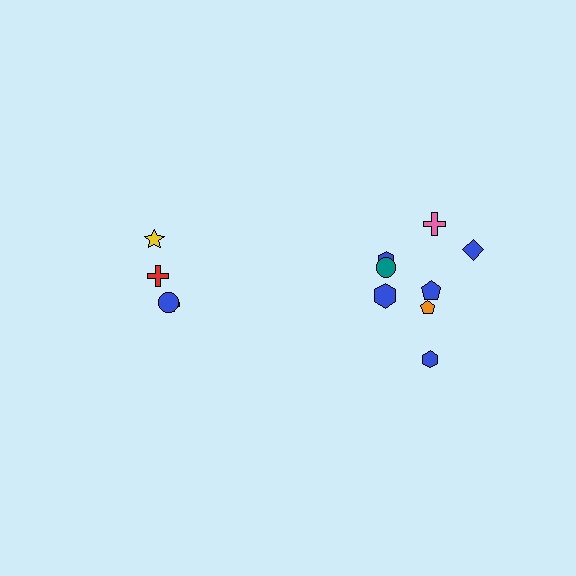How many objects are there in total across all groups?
There are 12 objects.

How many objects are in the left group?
There are 4 objects.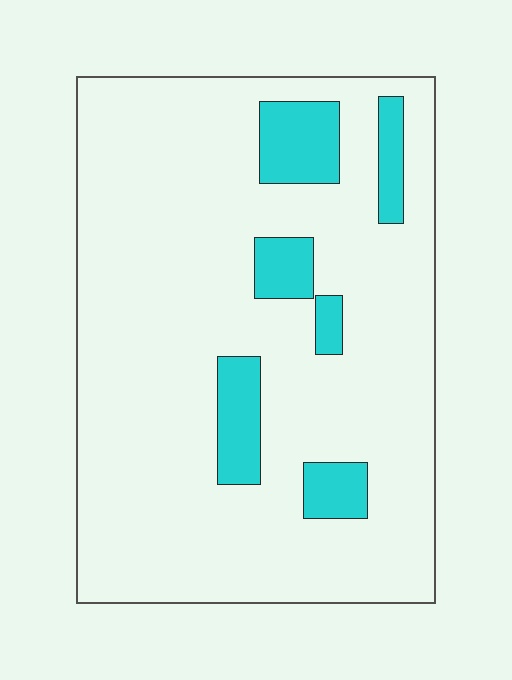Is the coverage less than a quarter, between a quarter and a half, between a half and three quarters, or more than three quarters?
Less than a quarter.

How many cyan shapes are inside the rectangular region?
6.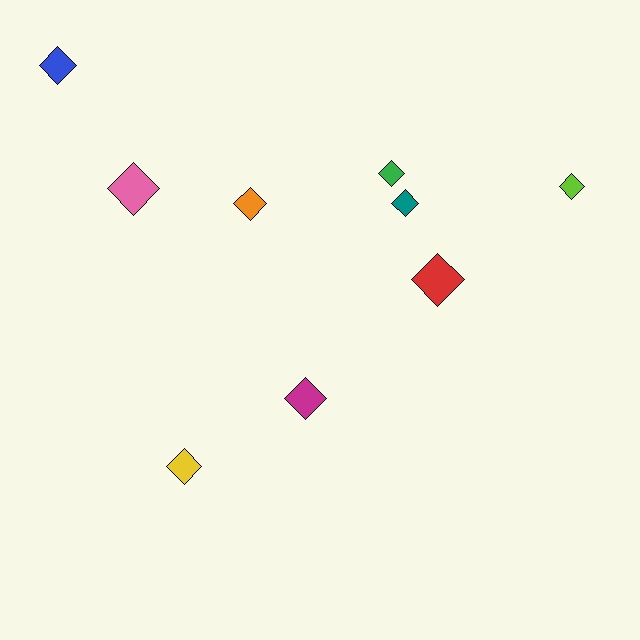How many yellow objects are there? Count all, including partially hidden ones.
There is 1 yellow object.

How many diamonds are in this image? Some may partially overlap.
There are 9 diamonds.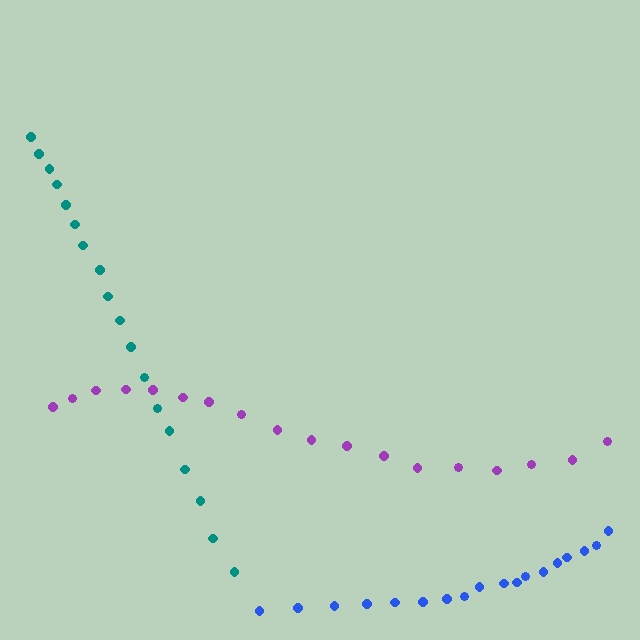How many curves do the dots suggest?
There are 3 distinct paths.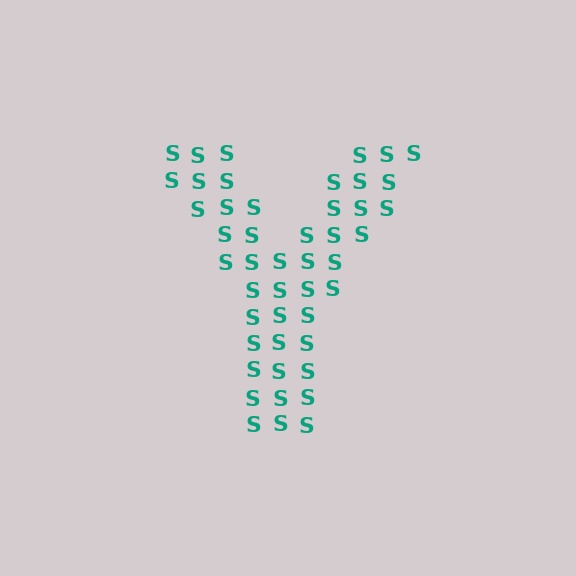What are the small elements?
The small elements are letter S's.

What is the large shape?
The large shape is the letter Y.